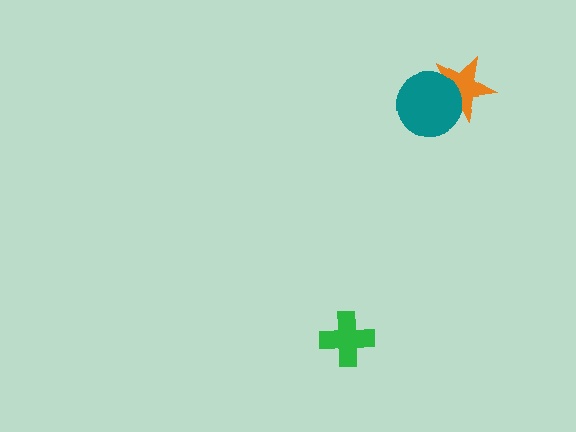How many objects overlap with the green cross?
0 objects overlap with the green cross.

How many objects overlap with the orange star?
1 object overlaps with the orange star.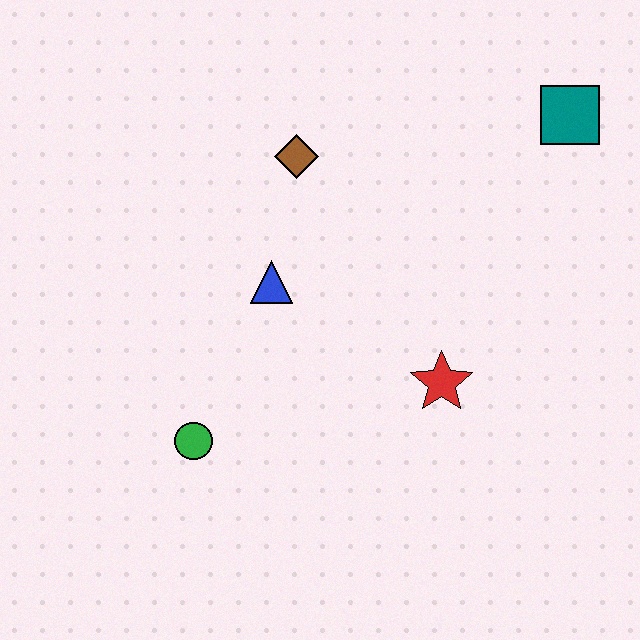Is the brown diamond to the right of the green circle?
Yes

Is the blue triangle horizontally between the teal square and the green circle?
Yes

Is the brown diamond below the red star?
No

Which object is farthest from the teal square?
The green circle is farthest from the teal square.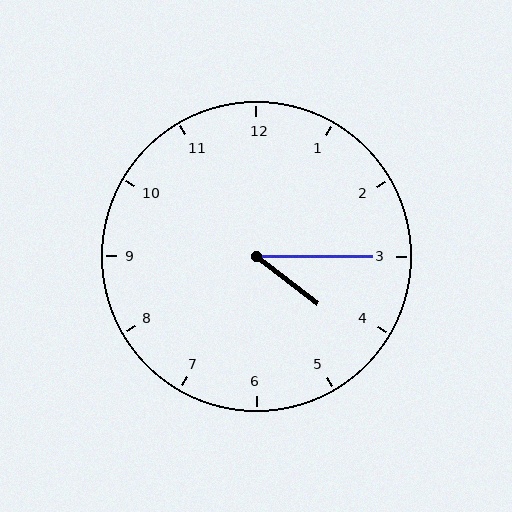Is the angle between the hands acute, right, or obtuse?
It is acute.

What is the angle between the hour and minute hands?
Approximately 38 degrees.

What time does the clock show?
4:15.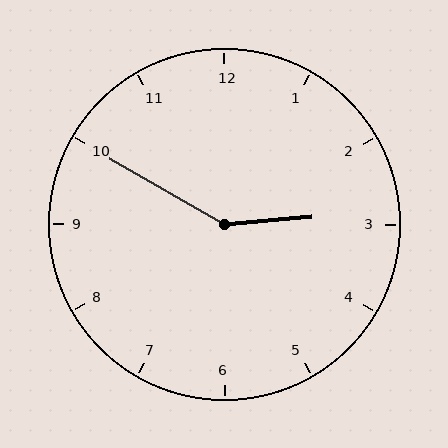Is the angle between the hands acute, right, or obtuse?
It is obtuse.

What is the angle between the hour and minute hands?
Approximately 145 degrees.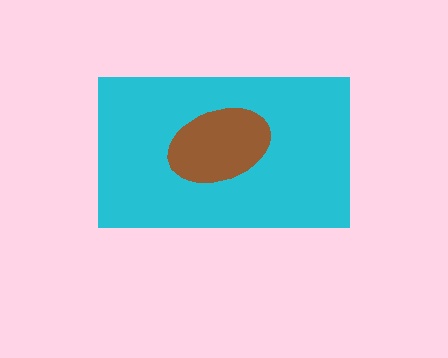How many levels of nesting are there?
2.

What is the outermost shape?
The cyan rectangle.